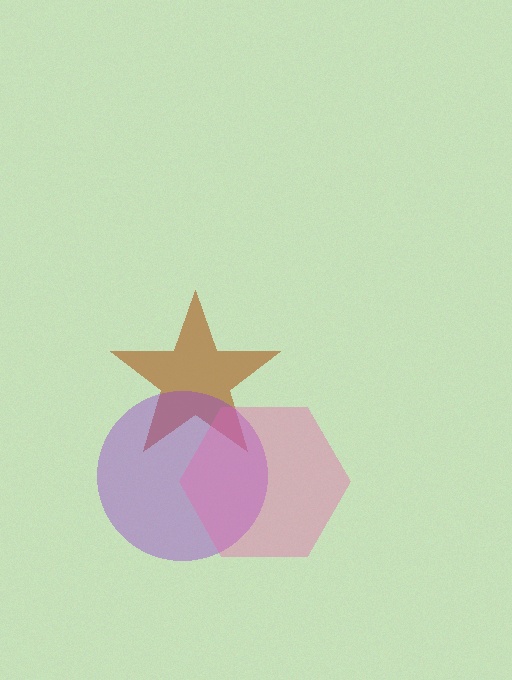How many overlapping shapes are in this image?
There are 3 overlapping shapes in the image.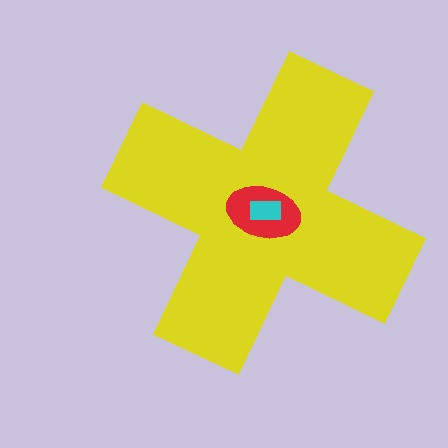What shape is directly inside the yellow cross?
The red ellipse.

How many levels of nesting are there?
3.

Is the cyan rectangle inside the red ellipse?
Yes.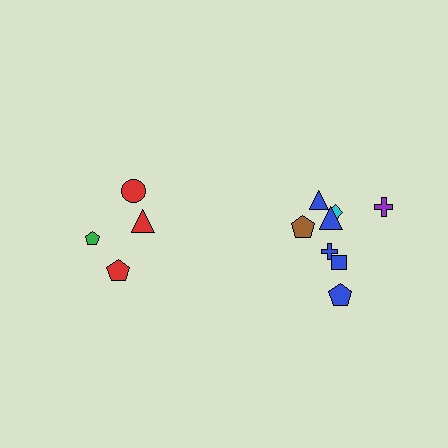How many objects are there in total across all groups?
There are 12 objects.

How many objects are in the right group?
There are 8 objects.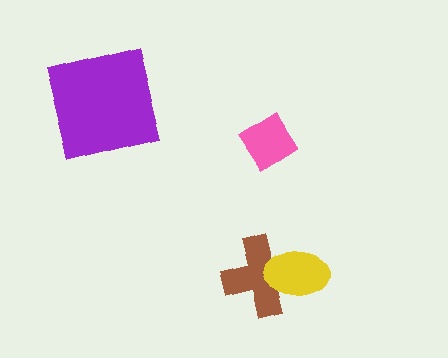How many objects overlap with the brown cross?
1 object overlaps with the brown cross.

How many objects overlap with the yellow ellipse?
1 object overlaps with the yellow ellipse.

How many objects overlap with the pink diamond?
0 objects overlap with the pink diamond.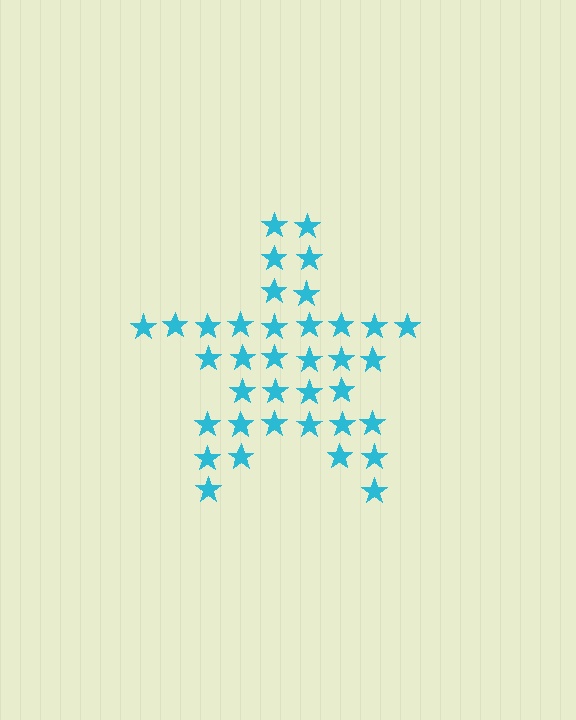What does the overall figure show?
The overall figure shows a star.